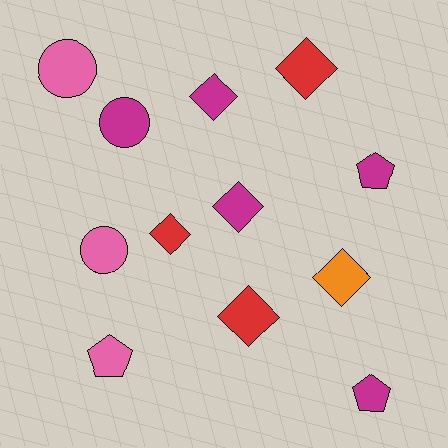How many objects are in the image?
There are 12 objects.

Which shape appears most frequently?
Diamond, with 6 objects.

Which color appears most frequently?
Magenta, with 5 objects.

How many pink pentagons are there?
There is 1 pink pentagon.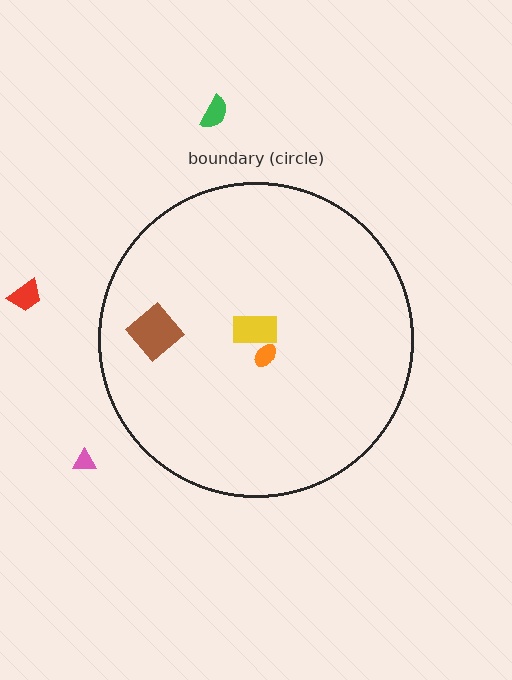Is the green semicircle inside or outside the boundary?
Outside.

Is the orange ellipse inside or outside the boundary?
Inside.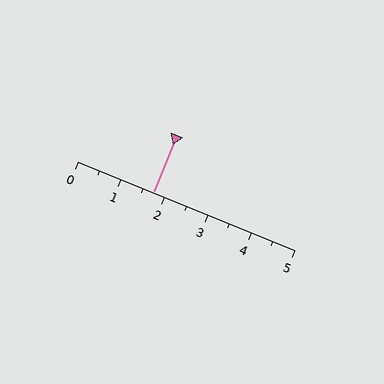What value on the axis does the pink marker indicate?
The marker indicates approximately 1.8.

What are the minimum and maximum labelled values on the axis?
The axis runs from 0 to 5.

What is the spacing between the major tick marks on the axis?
The major ticks are spaced 1 apart.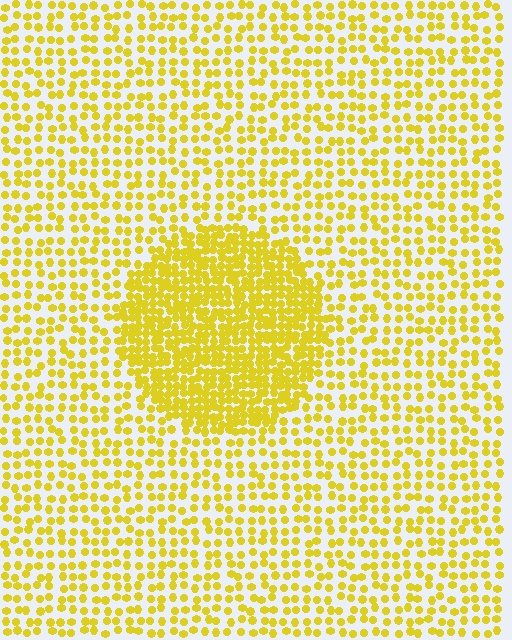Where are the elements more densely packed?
The elements are more densely packed inside the circle boundary.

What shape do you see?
I see a circle.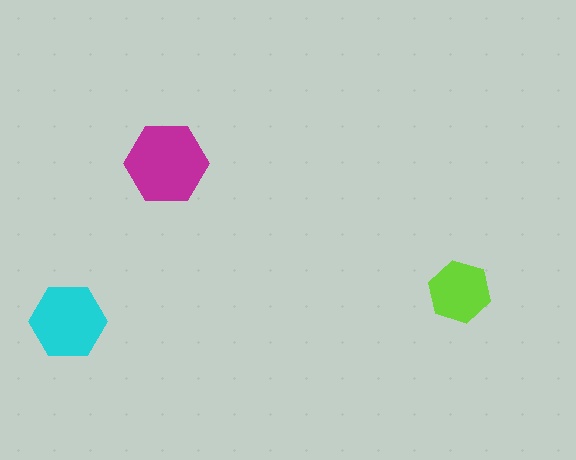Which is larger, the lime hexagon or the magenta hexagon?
The magenta one.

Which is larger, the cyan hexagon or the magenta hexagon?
The magenta one.